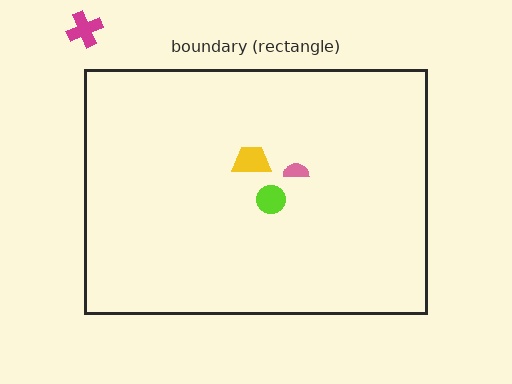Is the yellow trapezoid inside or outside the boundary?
Inside.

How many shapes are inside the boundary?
3 inside, 1 outside.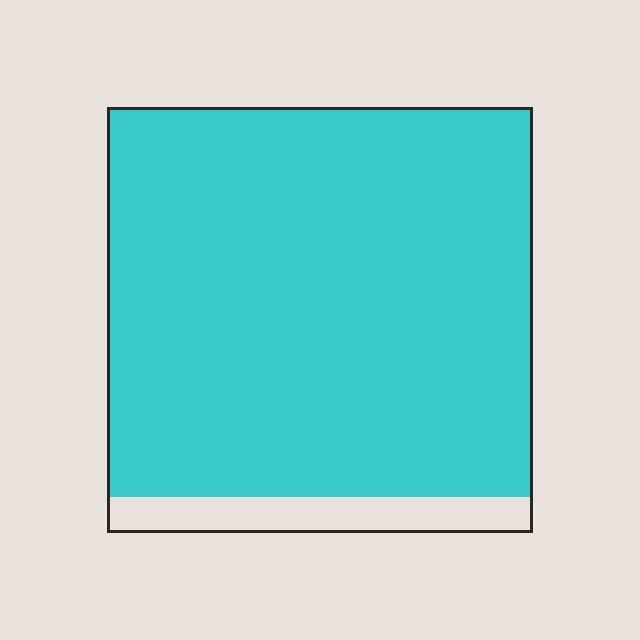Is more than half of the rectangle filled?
Yes.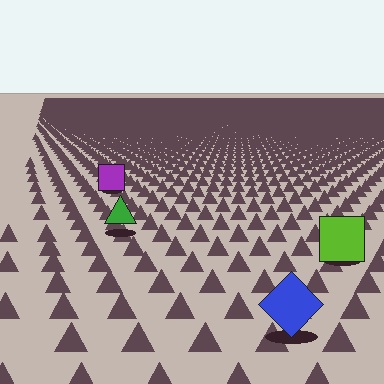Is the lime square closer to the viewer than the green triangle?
Yes. The lime square is closer — you can tell from the texture gradient: the ground texture is coarser near it.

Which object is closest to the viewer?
The blue diamond is closest. The texture marks near it are larger and more spread out.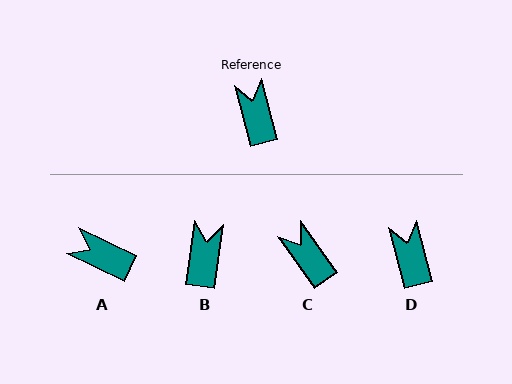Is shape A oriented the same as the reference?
No, it is off by about 50 degrees.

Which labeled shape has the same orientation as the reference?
D.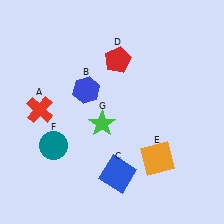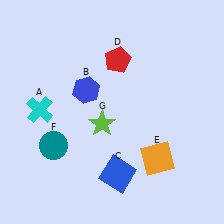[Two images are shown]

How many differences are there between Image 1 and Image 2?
There are 2 differences between the two images.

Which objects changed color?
A changed from red to cyan. G changed from green to lime.